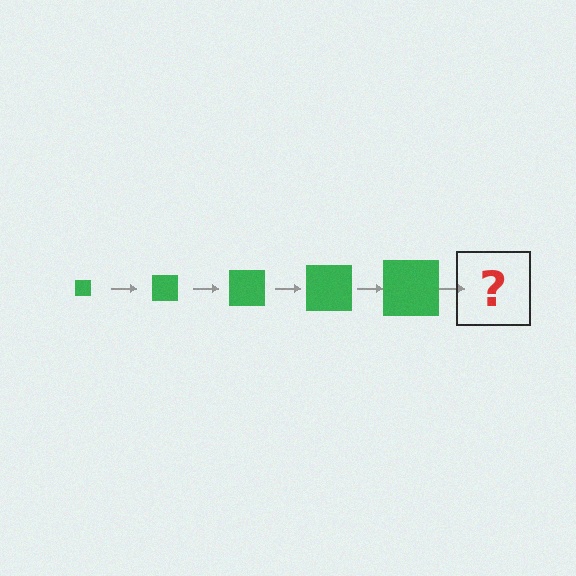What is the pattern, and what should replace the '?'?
The pattern is that the square gets progressively larger each step. The '?' should be a green square, larger than the previous one.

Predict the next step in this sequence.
The next step is a green square, larger than the previous one.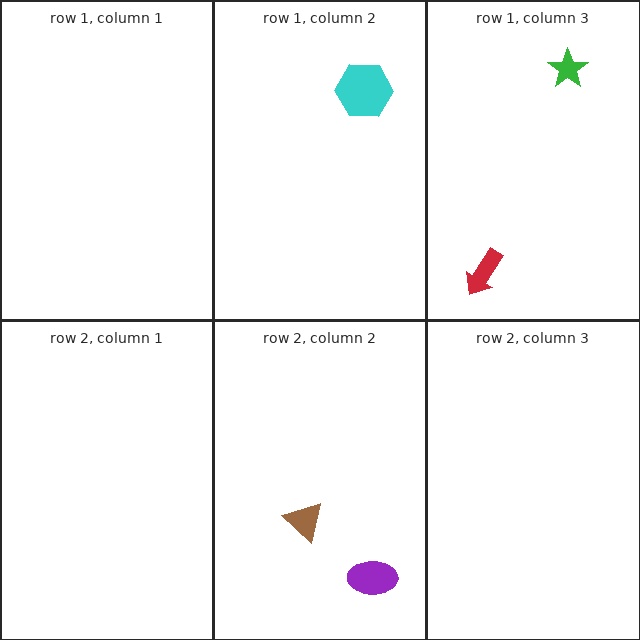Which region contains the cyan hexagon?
The row 1, column 2 region.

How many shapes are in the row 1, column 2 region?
1.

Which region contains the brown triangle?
The row 2, column 2 region.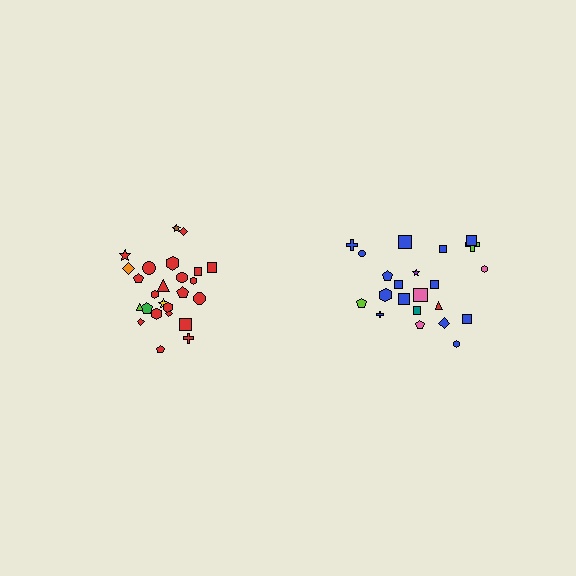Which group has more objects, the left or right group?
The left group.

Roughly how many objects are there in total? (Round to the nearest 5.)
Roughly 45 objects in total.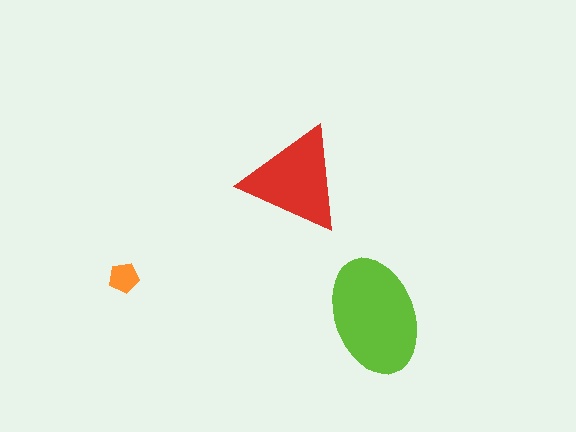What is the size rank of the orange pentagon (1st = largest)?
3rd.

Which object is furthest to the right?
The lime ellipse is rightmost.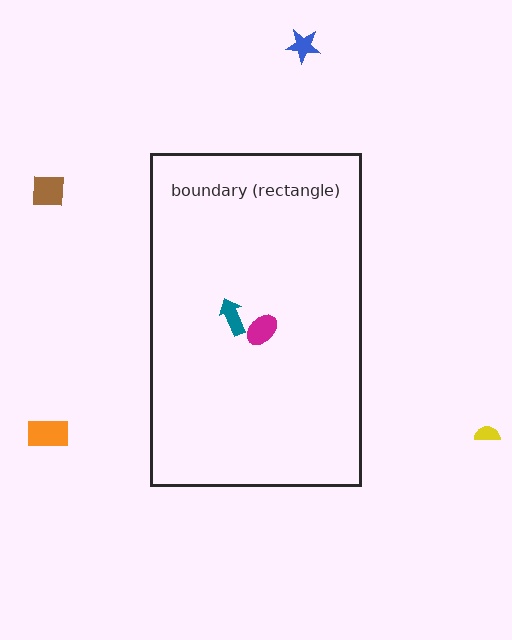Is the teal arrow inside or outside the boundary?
Inside.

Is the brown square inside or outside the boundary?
Outside.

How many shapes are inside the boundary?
2 inside, 4 outside.